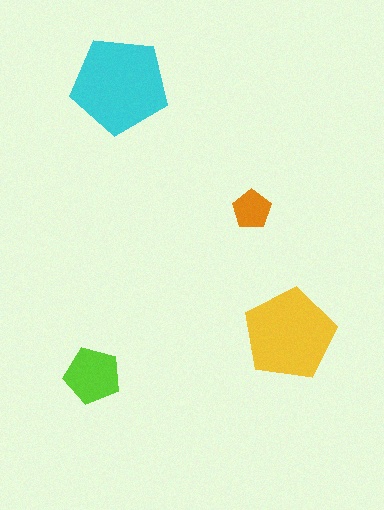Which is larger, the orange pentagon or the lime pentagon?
The lime one.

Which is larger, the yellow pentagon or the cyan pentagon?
The cyan one.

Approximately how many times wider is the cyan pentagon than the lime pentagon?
About 1.5 times wider.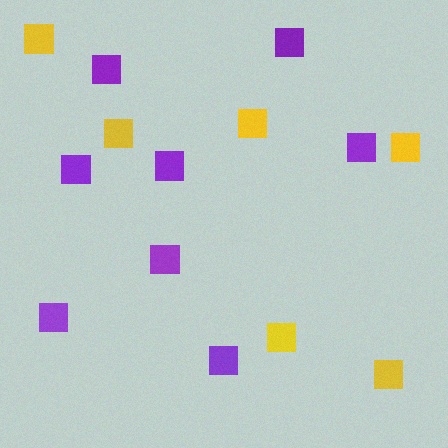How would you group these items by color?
There are 2 groups: one group of yellow squares (6) and one group of purple squares (8).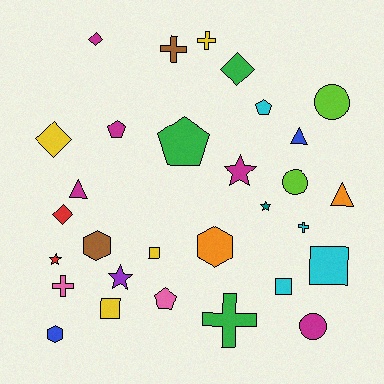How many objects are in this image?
There are 30 objects.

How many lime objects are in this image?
There are 2 lime objects.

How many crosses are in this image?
There are 5 crosses.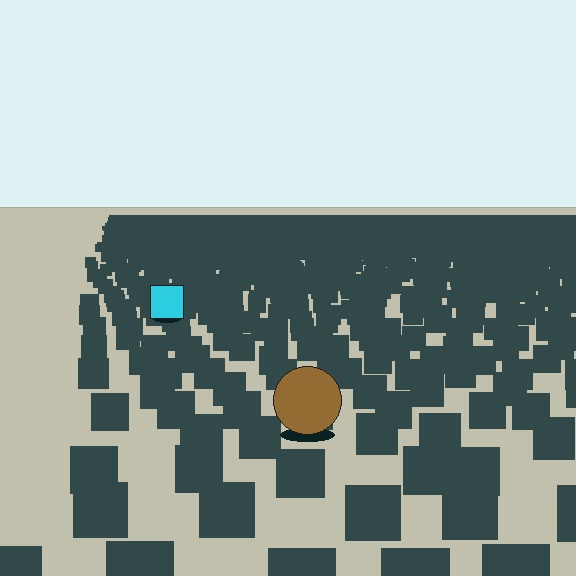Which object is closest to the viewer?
The brown circle is closest. The texture marks near it are larger and more spread out.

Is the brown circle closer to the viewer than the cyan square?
Yes. The brown circle is closer — you can tell from the texture gradient: the ground texture is coarser near it.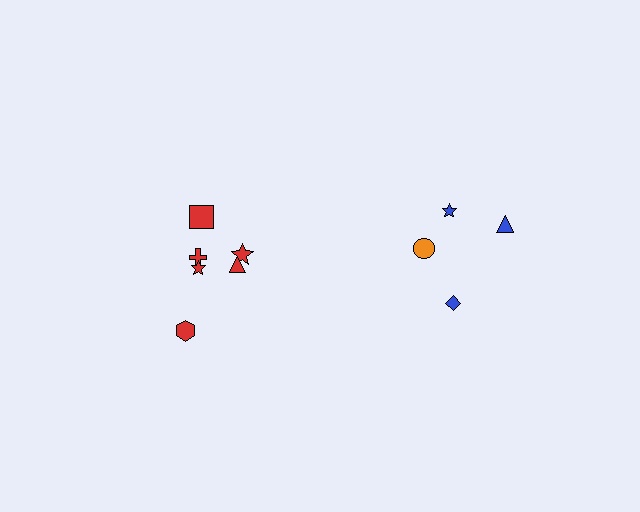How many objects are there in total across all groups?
There are 10 objects.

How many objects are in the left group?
There are 6 objects.